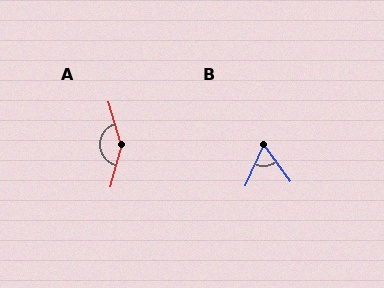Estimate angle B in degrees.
Approximately 60 degrees.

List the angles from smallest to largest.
B (60°), A (148°).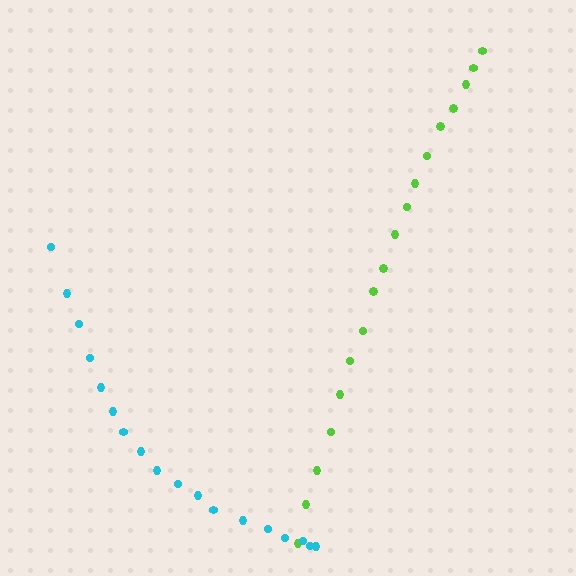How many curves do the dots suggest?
There are 2 distinct paths.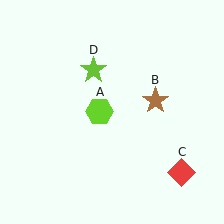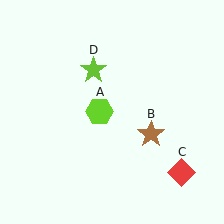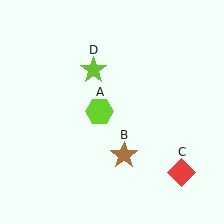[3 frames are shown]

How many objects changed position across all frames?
1 object changed position: brown star (object B).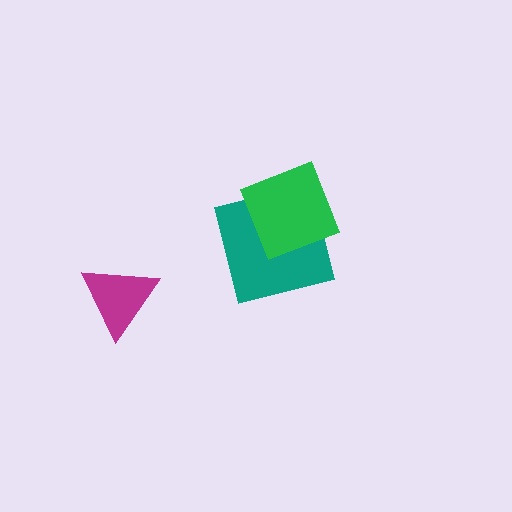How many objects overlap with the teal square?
1 object overlaps with the teal square.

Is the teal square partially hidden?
Yes, it is partially covered by another shape.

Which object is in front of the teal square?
The green square is in front of the teal square.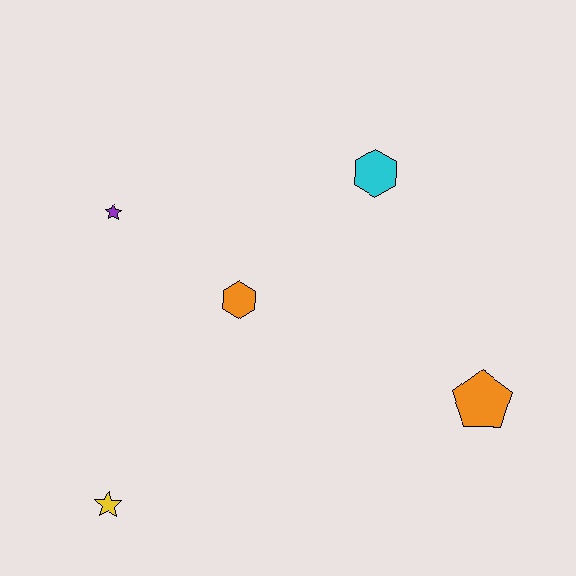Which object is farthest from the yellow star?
The cyan hexagon is farthest from the yellow star.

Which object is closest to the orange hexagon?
The purple star is closest to the orange hexagon.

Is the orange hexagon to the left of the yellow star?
No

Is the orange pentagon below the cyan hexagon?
Yes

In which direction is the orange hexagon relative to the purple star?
The orange hexagon is to the right of the purple star.